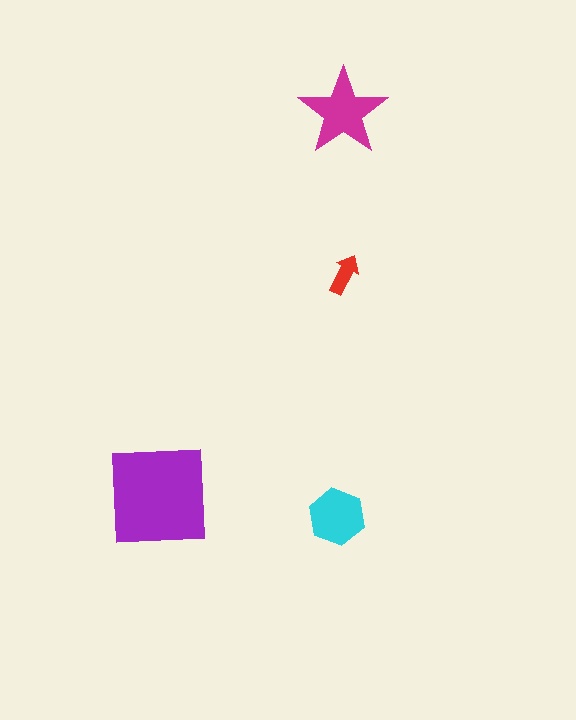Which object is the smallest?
The red arrow.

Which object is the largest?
The purple square.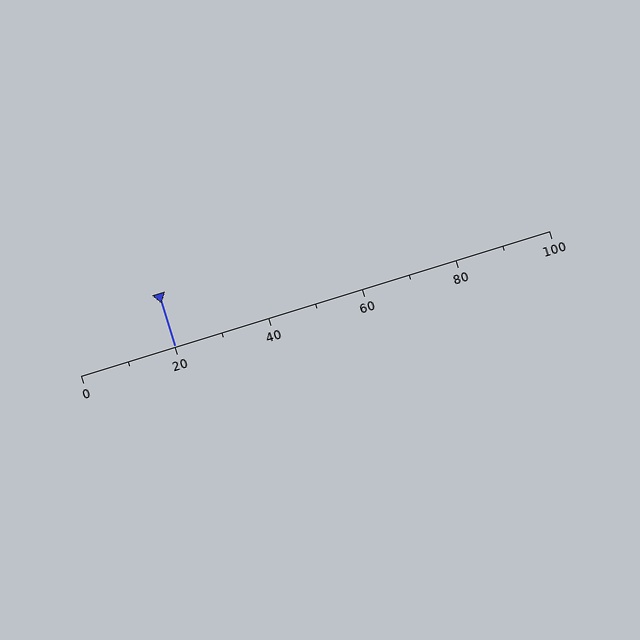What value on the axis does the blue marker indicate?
The marker indicates approximately 20.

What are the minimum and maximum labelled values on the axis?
The axis runs from 0 to 100.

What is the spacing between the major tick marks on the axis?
The major ticks are spaced 20 apart.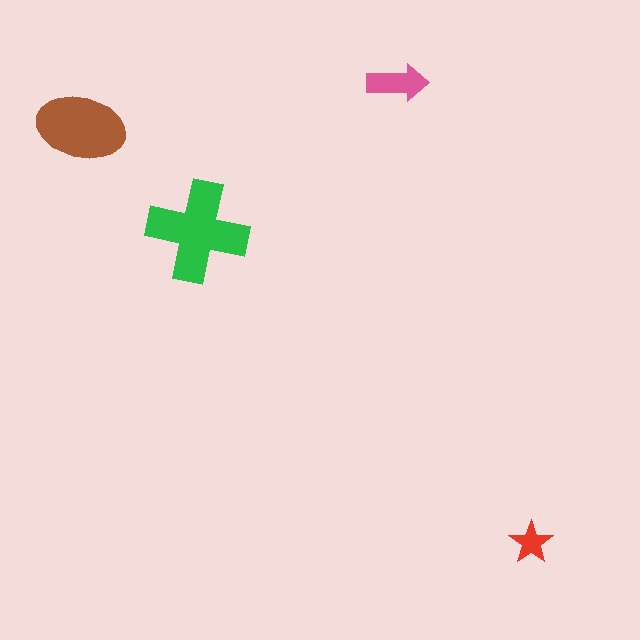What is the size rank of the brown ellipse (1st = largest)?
2nd.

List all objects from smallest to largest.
The red star, the pink arrow, the brown ellipse, the green cross.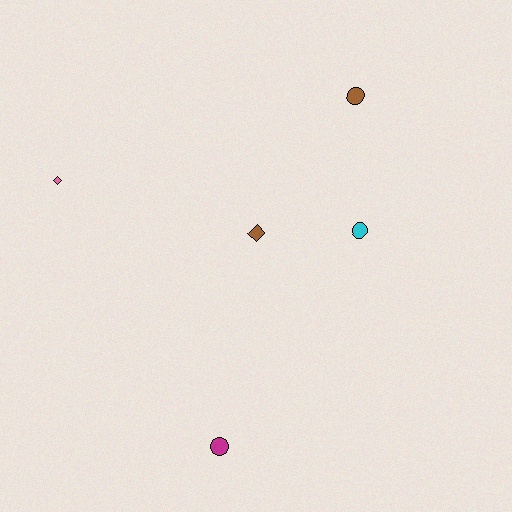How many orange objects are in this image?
There are no orange objects.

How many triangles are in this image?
There are no triangles.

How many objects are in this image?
There are 5 objects.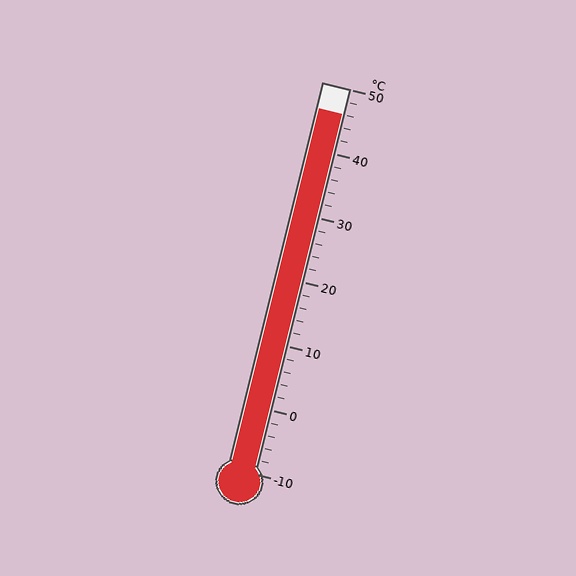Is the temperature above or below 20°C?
The temperature is above 20°C.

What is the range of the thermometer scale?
The thermometer scale ranges from -10°C to 50°C.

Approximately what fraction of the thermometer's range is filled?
The thermometer is filled to approximately 95% of its range.